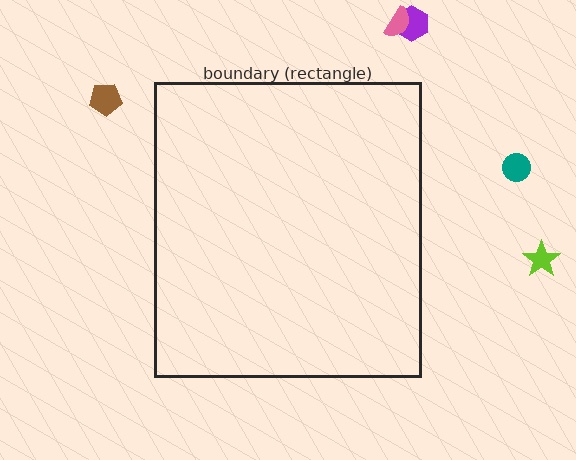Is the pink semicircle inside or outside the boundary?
Outside.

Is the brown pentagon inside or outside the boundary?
Outside.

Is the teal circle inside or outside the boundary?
Outside.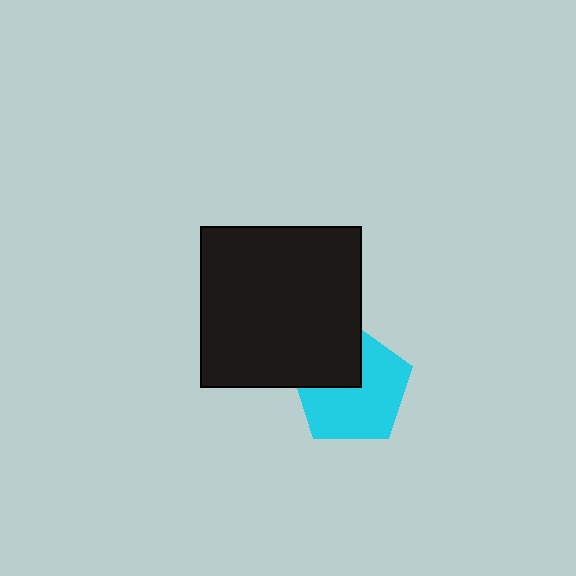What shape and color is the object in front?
The object in front is a black square.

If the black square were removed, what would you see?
You would see the complete cyan pentagon.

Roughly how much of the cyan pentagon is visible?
Most of it is visible (roughly 68%).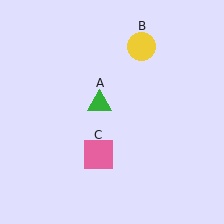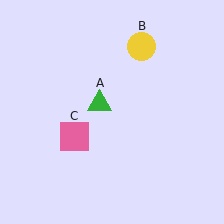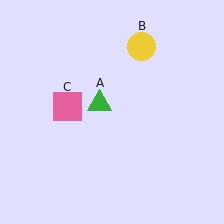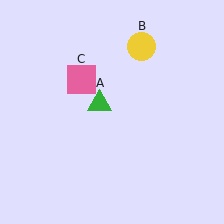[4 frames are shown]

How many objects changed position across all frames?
1 object changed position: pink square (object C).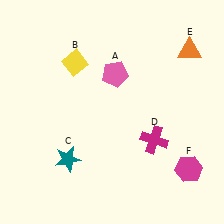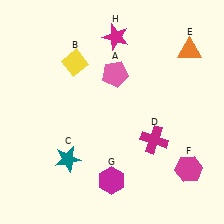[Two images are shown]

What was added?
A magenta hexagon (G), a magenta star (H) were added in Image 2.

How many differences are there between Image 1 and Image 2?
There are 2 differences between the two images.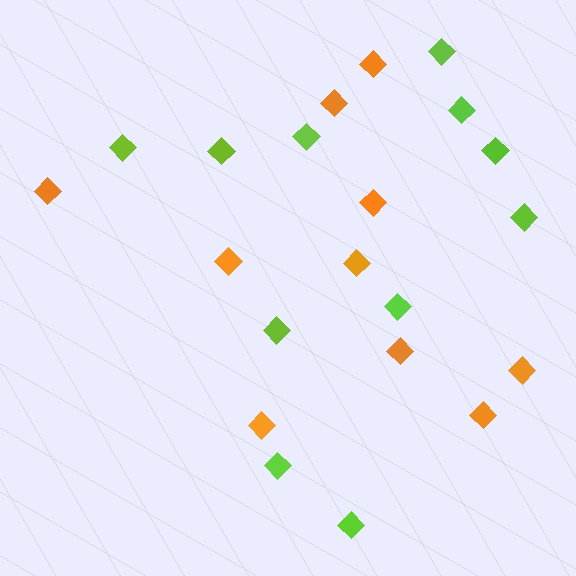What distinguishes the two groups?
There are 2 groups: one group of orange diamonds (10) and one group of lime diamonds (11).